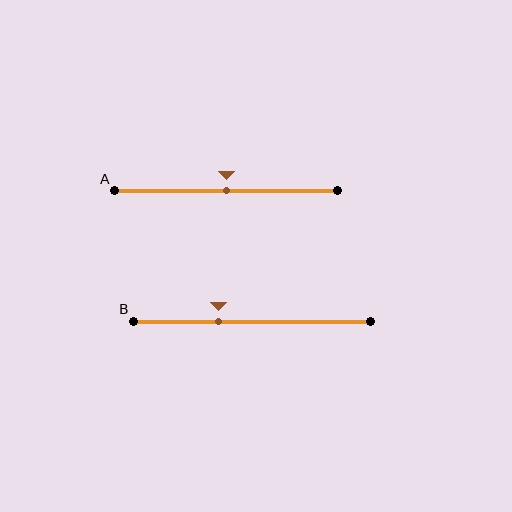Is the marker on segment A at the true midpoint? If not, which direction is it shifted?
Yes, the marker on segment A is at the true midpoint.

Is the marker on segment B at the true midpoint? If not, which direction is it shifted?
No, the marker on segment B is shifted to the left by about 14% of the segment length.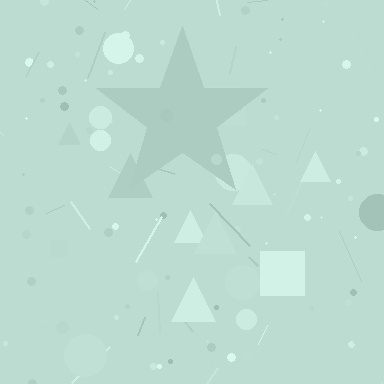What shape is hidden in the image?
A star is hidden in the image.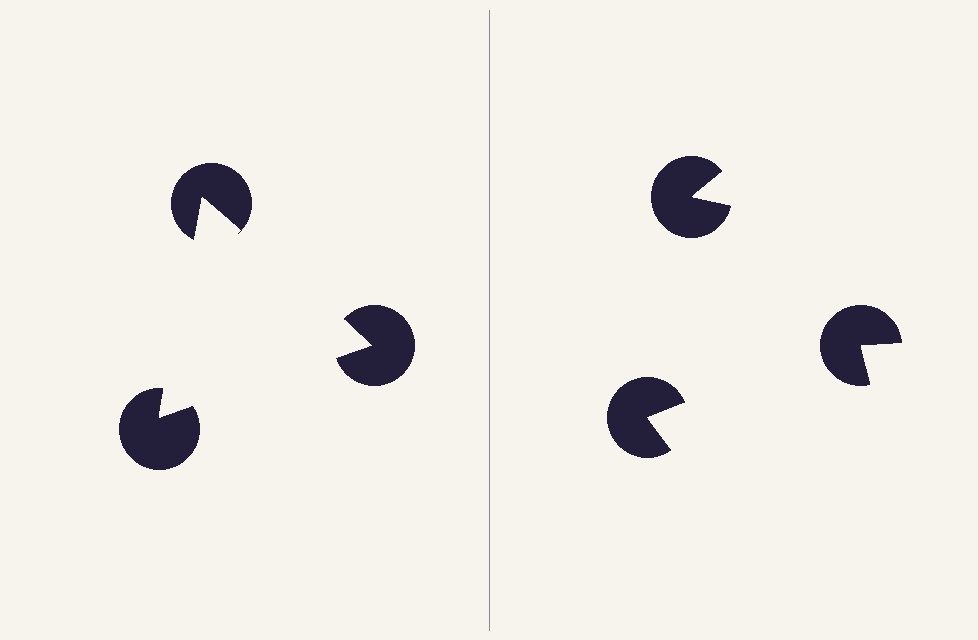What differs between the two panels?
The pac-man discs are positioned identically on both sides; only the wedge orientations differ. On the left they align to a triangle; on the right they are misaligned.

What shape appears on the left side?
An illusory triangle.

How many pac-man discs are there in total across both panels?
6 — 3 on each side.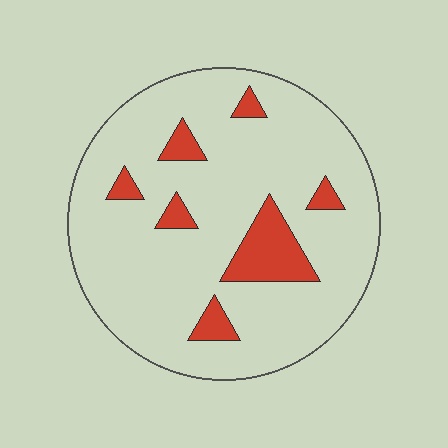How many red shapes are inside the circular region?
7.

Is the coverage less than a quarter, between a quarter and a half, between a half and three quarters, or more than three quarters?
Less than a quarter.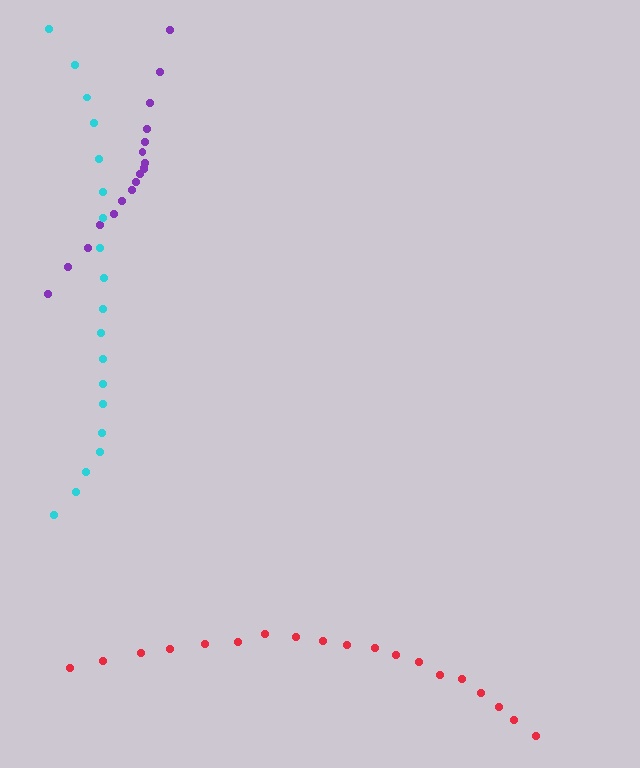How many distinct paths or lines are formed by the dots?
There are 3 distinct paths.